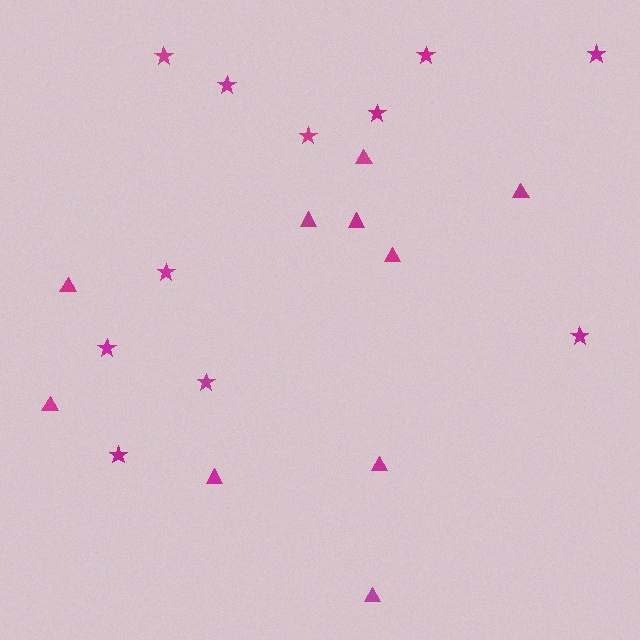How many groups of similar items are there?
There are 2 groups: one group of stars (11) and one group of triangles (10).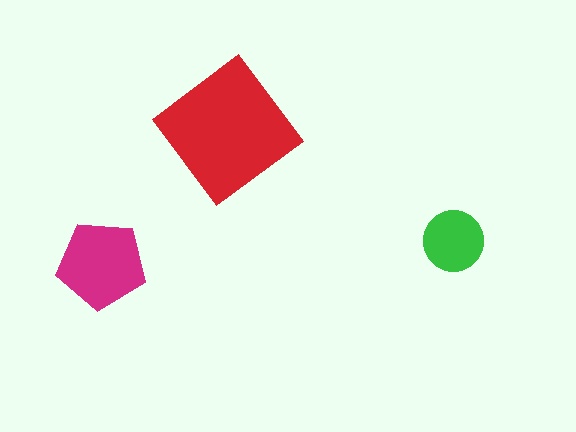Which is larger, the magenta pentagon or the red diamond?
The red diamond.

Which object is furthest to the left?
The magenta pentagon is leftmost.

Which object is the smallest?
The green circle.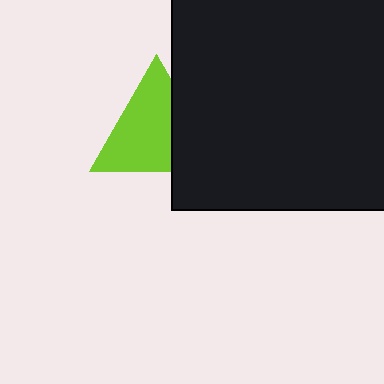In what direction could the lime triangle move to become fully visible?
The lime triangle could move left. That would shift it out from behind the black square entirely.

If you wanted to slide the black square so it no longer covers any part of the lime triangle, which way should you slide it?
Slide it right — that is the most direct way to separate the two shapes.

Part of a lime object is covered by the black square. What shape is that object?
It is a triangle.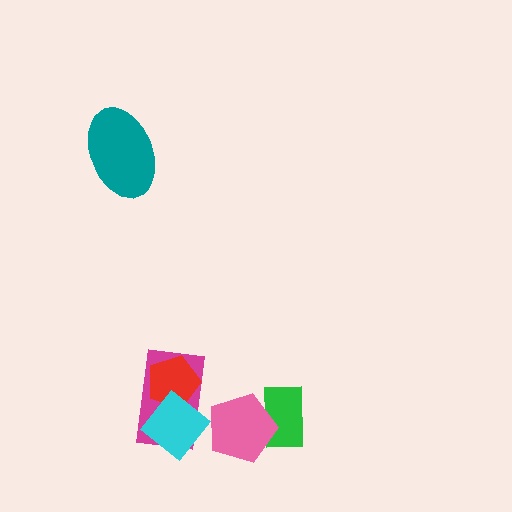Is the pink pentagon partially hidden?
No, no other shape covers it.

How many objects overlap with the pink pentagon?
1 object overlaps with the pink pentagon.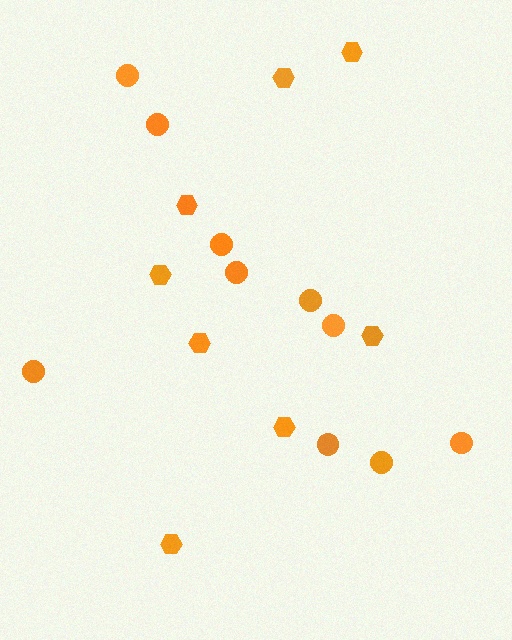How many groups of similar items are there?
There are 2 groups: one group of circles (10) and one group of hexagons (8).